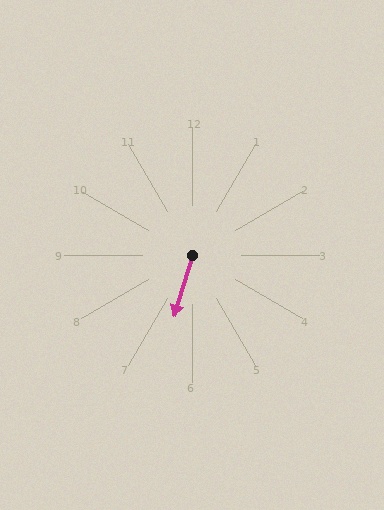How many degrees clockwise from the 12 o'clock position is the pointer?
Approximately 197 degrees.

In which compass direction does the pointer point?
South.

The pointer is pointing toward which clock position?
Roughly 7 o'clock.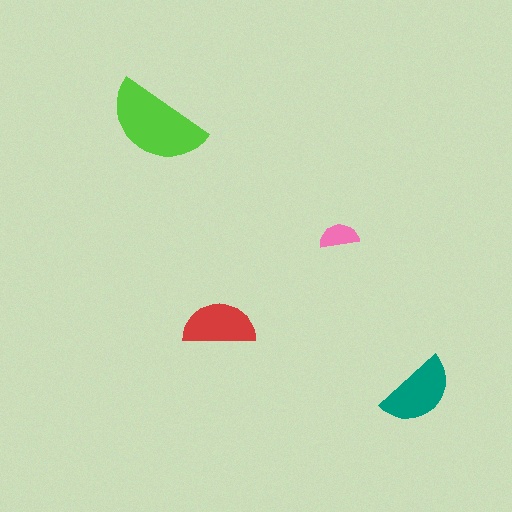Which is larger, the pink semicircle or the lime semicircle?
The lime one.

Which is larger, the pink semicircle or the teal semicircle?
The teal one.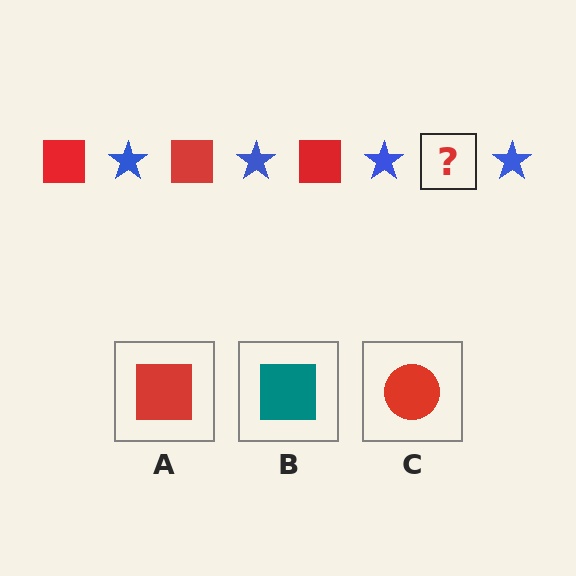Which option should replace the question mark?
Option A.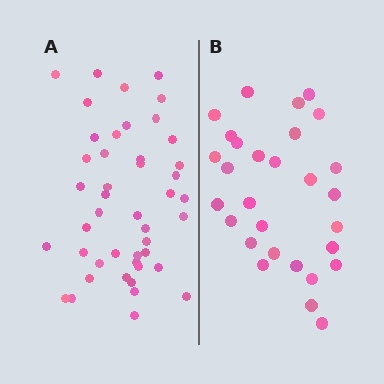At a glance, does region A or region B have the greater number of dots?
Region A (the left region) has more dots.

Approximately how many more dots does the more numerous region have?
Region A has approximately 15 more dots than region B.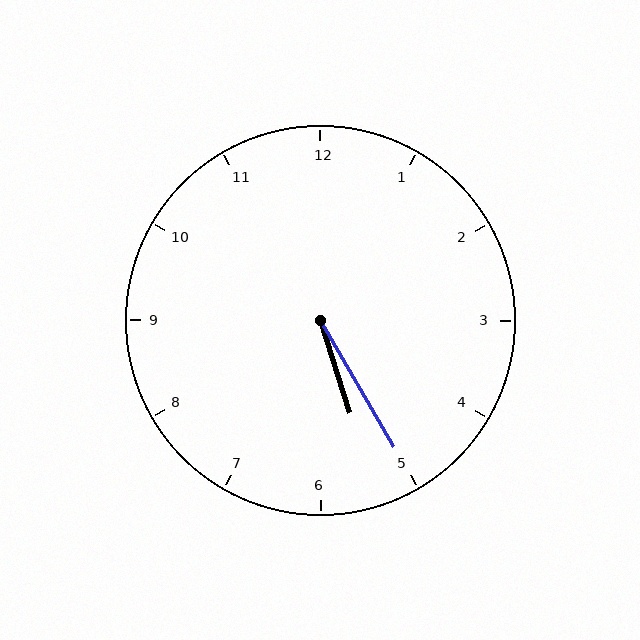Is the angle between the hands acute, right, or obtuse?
It is acute.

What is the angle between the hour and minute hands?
Approximately 12 degrees.